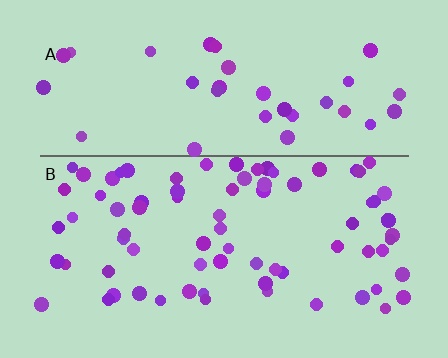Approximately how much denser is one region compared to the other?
Approximately 2.1× — region B over region A.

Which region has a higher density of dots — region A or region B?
B (the bottom).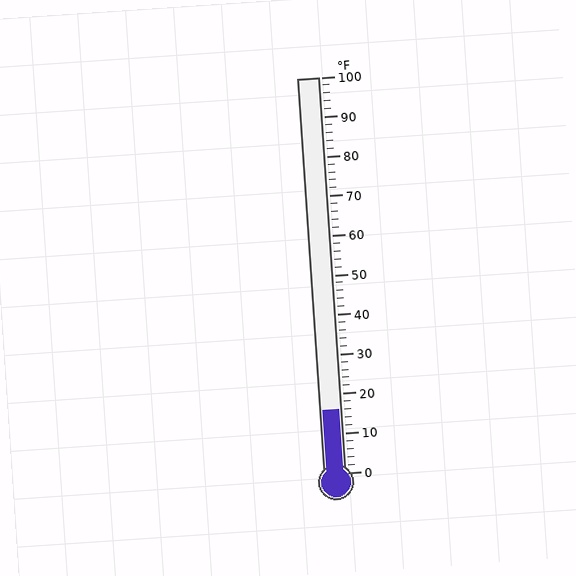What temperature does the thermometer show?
The thermometer shows approximately 16°F.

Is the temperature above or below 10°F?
The temperature is above 10°F.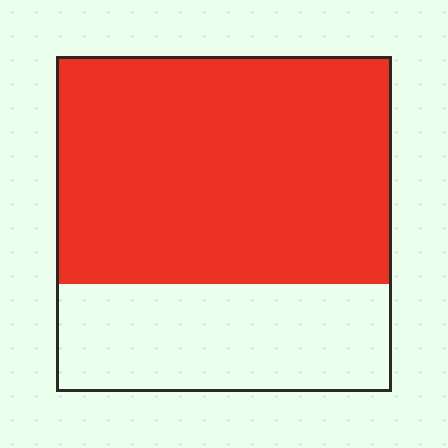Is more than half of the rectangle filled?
Yes.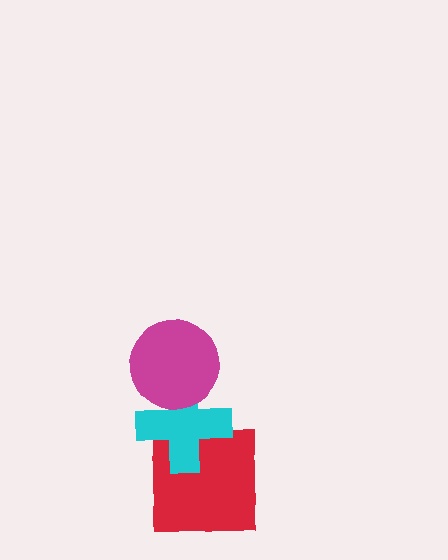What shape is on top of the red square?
The cyan cross is on top of the red square.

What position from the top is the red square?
The red square is 3rd from the top.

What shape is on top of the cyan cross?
The magenta circle is on top of the cyan cross.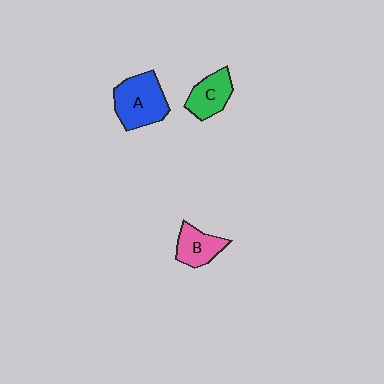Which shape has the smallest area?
Shape B (pink).